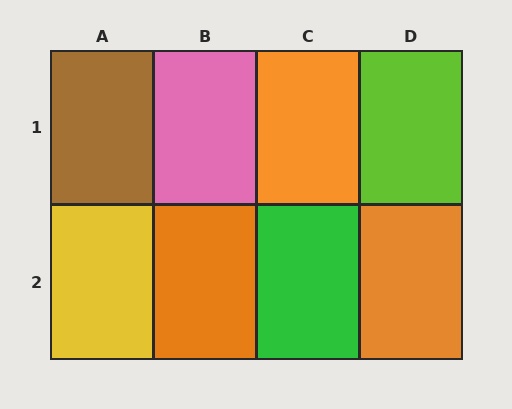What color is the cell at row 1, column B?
Pink.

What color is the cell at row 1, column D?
Lime.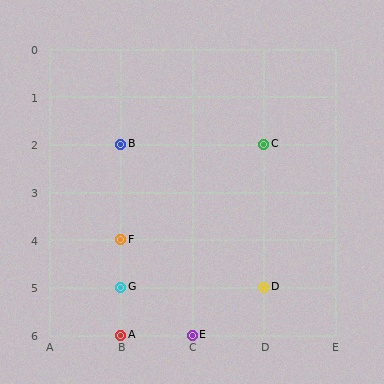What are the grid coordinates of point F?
Point F is at grid coordinates (B, 4).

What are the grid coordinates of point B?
Point B is at grid coordinates (B, 2).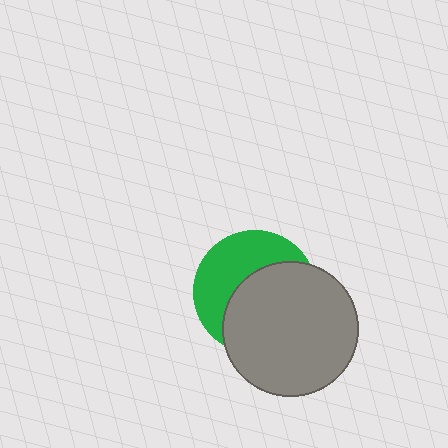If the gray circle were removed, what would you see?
You would see the complete green circle.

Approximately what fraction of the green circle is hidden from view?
Roughly 56% of the green circle is hidden behind the gray circle.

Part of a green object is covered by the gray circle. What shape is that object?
It is a circle.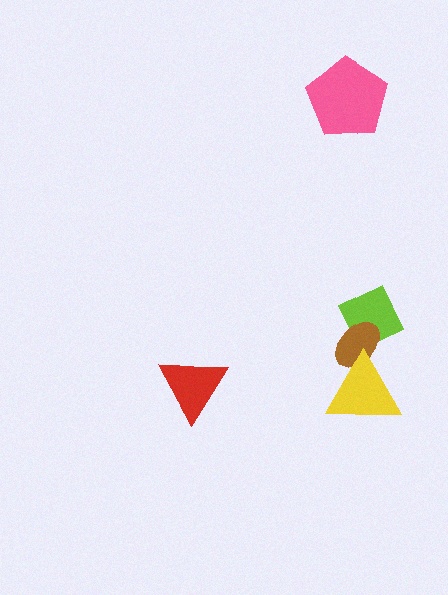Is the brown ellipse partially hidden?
Yes, it is partially covered by another shape.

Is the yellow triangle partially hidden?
No, no other shape covers it.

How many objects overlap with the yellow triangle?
1 object overlaps with the yellow triangle.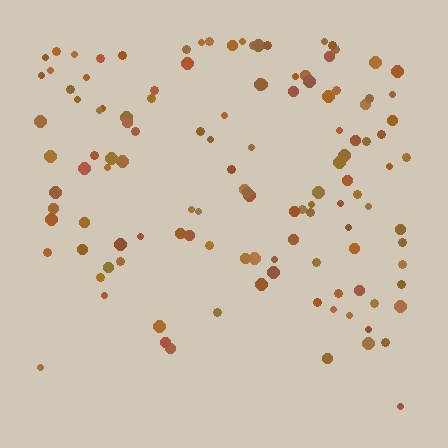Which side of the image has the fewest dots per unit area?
The bottom.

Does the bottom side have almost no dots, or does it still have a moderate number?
Still a moderate number, just noticeably fewer than the top.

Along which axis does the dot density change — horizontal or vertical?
Vertical.